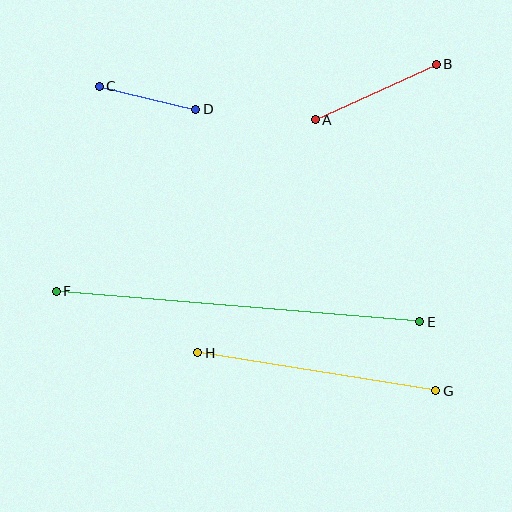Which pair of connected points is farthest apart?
Points E and F are farthest apart.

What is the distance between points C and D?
The distance is approximately 99 pixels.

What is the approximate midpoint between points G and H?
The midpoint is at approximately (317, 372) pixels.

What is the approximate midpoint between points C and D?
The midpoint is at approximately (148, 98) pixels.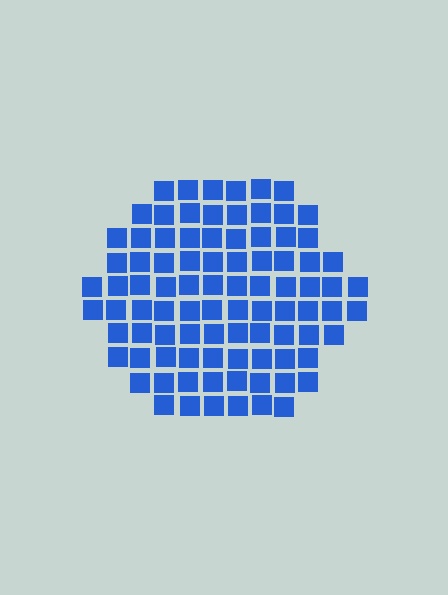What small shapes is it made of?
It is made of small squares.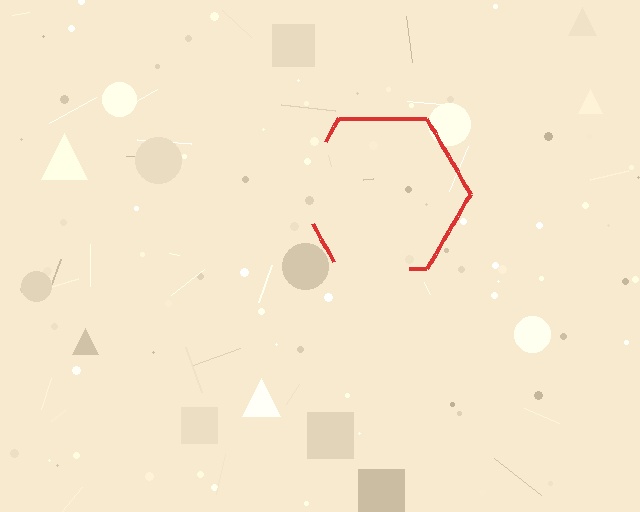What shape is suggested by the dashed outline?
The dashed outline suggests a hexagon.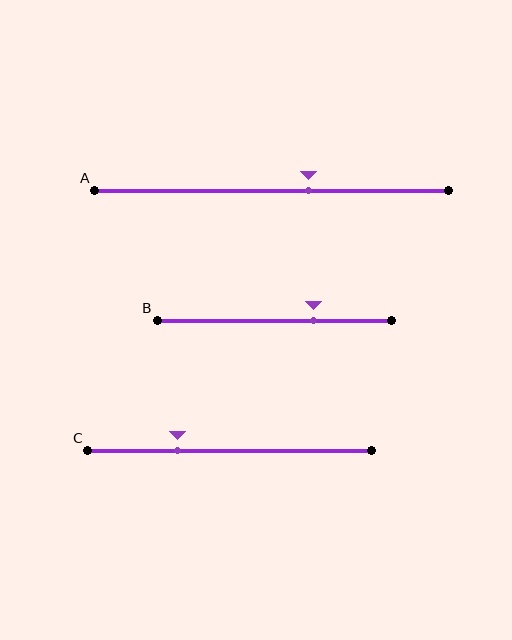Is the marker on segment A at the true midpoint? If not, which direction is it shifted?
No, the marker on segment A is shifted to the right by about 10% of the segment length.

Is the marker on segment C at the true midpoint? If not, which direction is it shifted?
No, the marker on segment C is shifted to the left by about 18% of the segment length.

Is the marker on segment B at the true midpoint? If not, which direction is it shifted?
No, the marker on segment B is shifted to the right by about 17% of the segment length.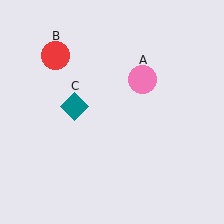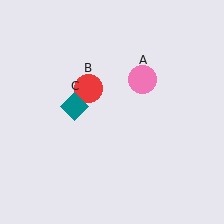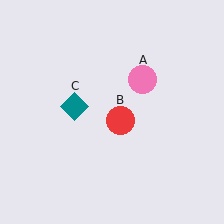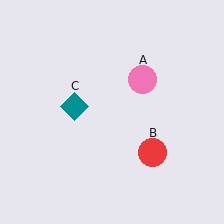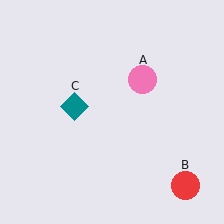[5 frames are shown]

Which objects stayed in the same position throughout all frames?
Pink circle (object A) and teal diamond (object C) remained stationary.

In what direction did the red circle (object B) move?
The red circle (object B) moved down and to the right.